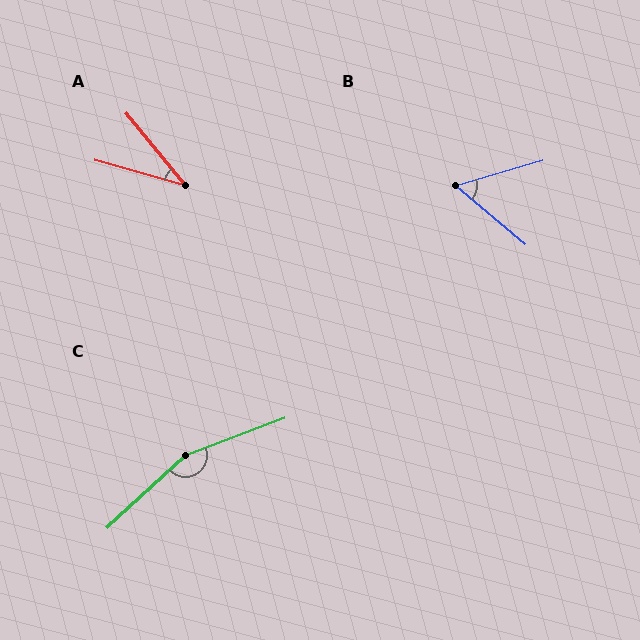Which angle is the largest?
C, at approximately 158 degrees.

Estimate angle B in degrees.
Approximately 56 degrees.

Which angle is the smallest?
A, at approximately 35 degrees.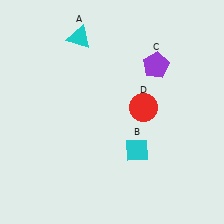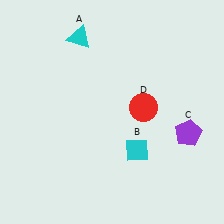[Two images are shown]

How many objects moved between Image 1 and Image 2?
1 object moved between the two images.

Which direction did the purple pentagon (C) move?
The purple pentagon (C) moved down.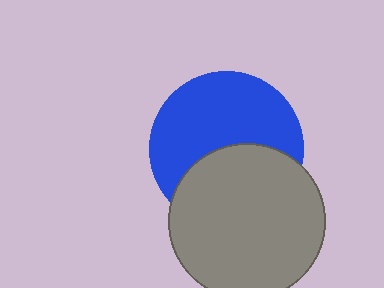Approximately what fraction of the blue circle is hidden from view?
Roughly 42% of the blue circle is hidden behind the gray circle.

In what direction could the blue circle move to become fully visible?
The blue circle could move up. That would shift it out from behind the gray circle entirely.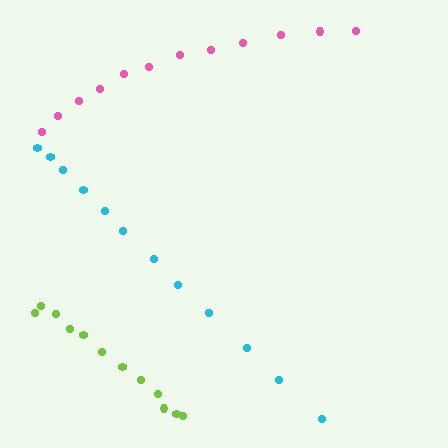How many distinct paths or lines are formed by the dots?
There are 3 distinct paths.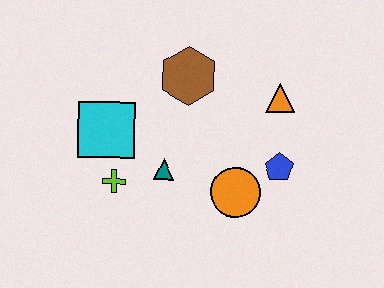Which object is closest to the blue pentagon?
The orange circle is closest to the blue pentagon.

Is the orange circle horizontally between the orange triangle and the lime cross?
Yes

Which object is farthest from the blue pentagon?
The cyan square is farthest from the blue pentagon.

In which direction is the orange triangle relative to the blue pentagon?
The orange triangle is above the blue pentagon.